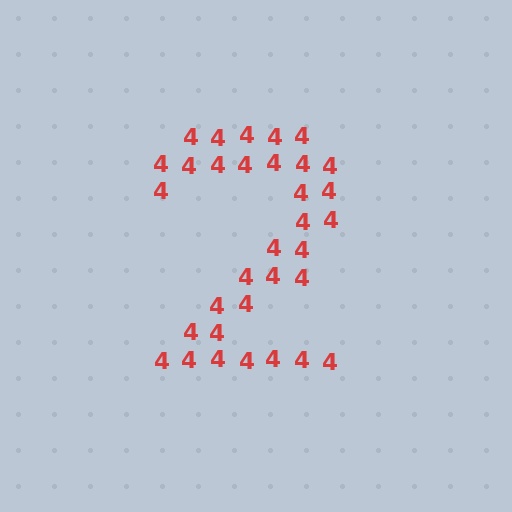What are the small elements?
The small elements are digit 4's.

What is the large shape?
The large shape is the digit 2.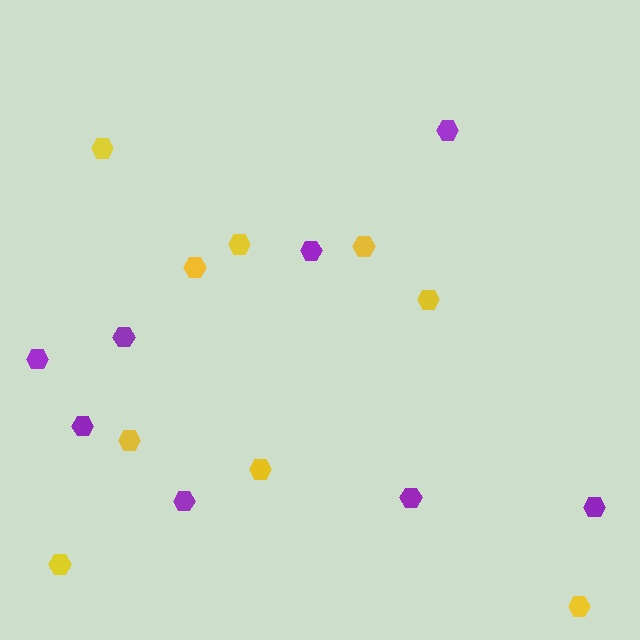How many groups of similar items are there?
There are 2 groups: one group of yellow hexagons (9) and one group of purple hexagons (8).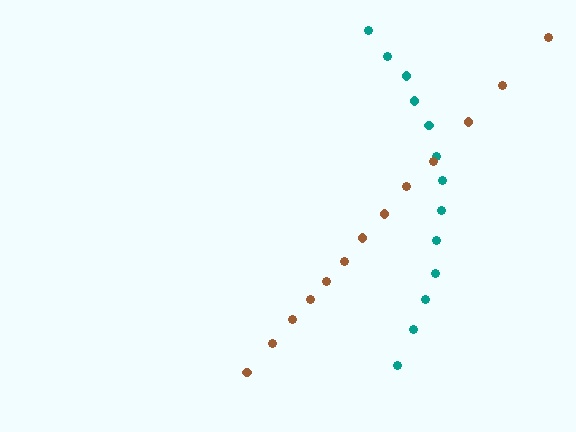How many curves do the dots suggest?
There are 2 distinct paths.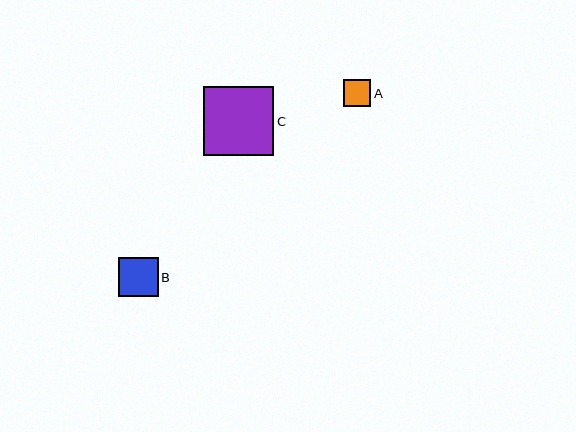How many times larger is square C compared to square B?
Square C is approximately 1.8 times the size of square B.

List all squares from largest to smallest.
From largest to smallest: C, B, A.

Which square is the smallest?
Square A is the smallest with a size of approximately 27 pixels.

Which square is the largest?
Square C is the largest with a size of approximately 70 pixels.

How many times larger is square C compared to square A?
Square C is approximately 2.6 times the size of square A.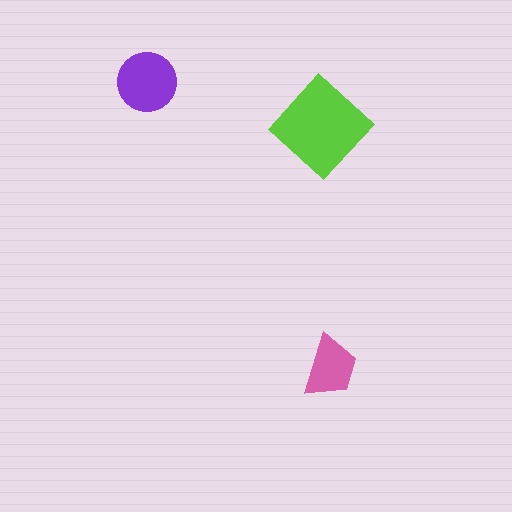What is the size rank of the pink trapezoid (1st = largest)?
3rd.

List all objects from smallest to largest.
The pink trapezoid, the purple circle, the lime diamond.